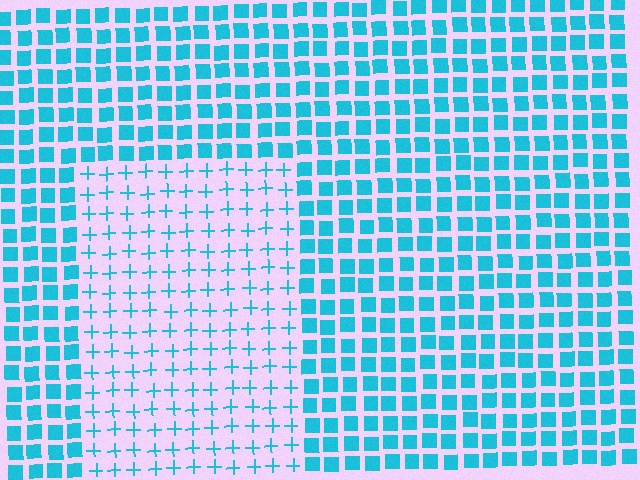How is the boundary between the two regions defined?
The boundary is defined by a change in element shape: plus signs inside vs. squares outside. All elements share the same color and spacing.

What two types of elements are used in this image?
The image uses plus signs inside the rectangle region and squares outside it.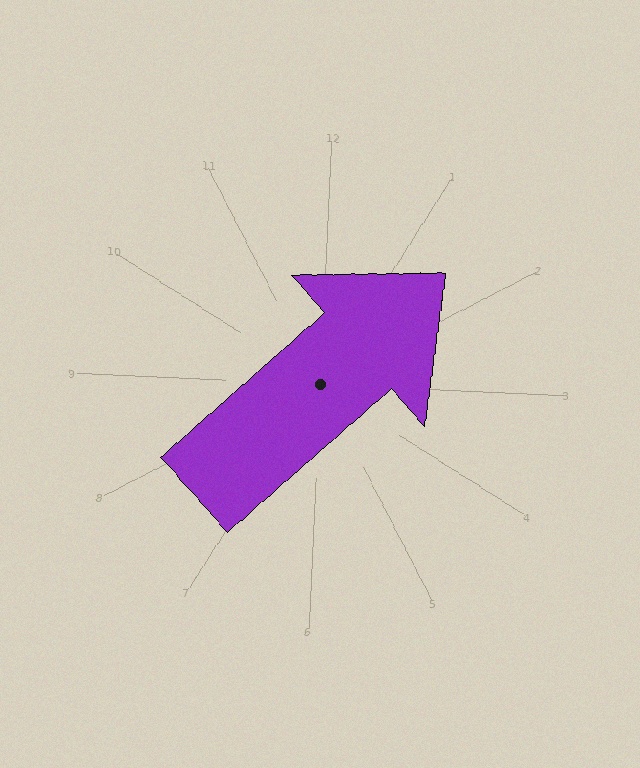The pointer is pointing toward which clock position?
Roughly 2 o'clock.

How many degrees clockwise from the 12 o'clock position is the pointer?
Approximately 46 degrees.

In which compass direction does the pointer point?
Northeast.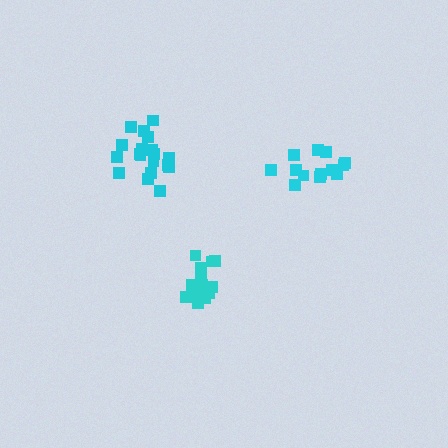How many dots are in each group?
Group 1: 16 dots, Group 2: 14 dots, Group 3: 19 dots (49 total).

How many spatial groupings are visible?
There are 3 spatial groupings.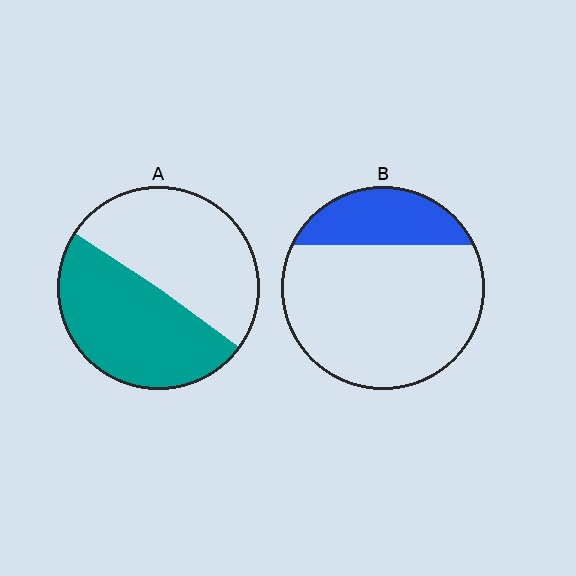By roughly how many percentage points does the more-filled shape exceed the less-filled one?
By roughly 25 percentage points (A over B).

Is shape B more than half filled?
No.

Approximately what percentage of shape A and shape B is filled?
A is approximately 50% and B is approximately 25%.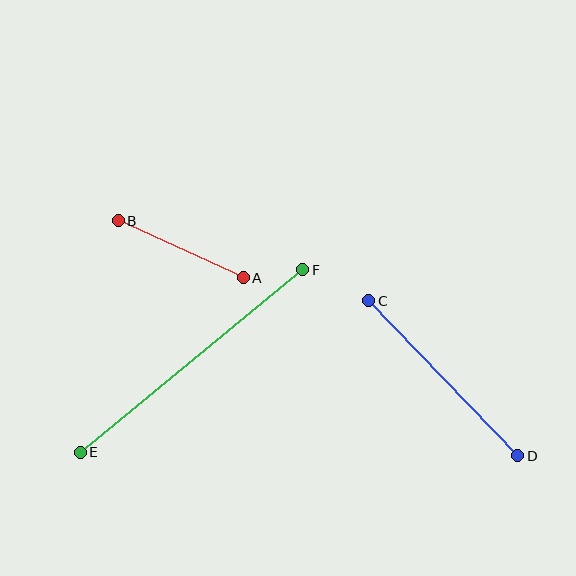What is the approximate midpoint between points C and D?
The midpoint is at approximately (443, 378) pixels.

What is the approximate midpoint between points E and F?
The midpoint is at approximately (191, 361) pixels.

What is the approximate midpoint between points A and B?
The midpoint is at approximately (181, 249) pixels.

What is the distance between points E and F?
The distance is approximately 288 pixels.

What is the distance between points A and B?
The distance is approximately 137 pixels.